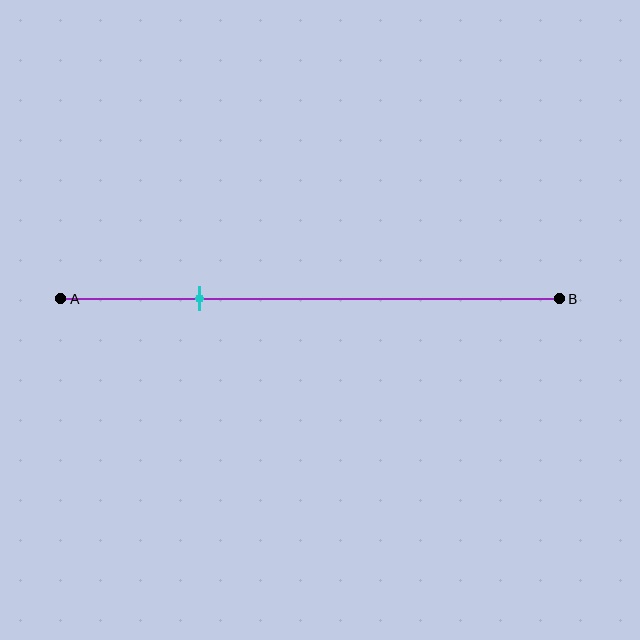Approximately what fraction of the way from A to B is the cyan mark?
The cyan mark is approximately 30% of the way from A to B.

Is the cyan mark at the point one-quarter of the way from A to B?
Yes, the mark is approximately at the one-quarter point.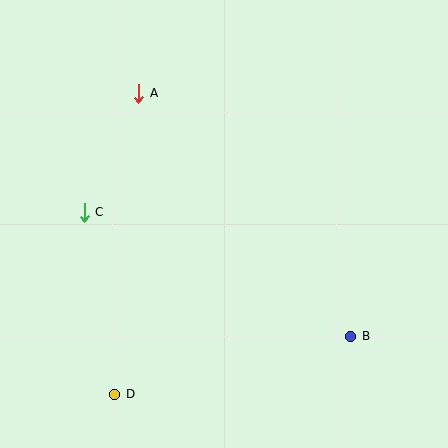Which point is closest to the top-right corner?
Point A is closest to the top-right corner.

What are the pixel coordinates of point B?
Point B is at (351, 336).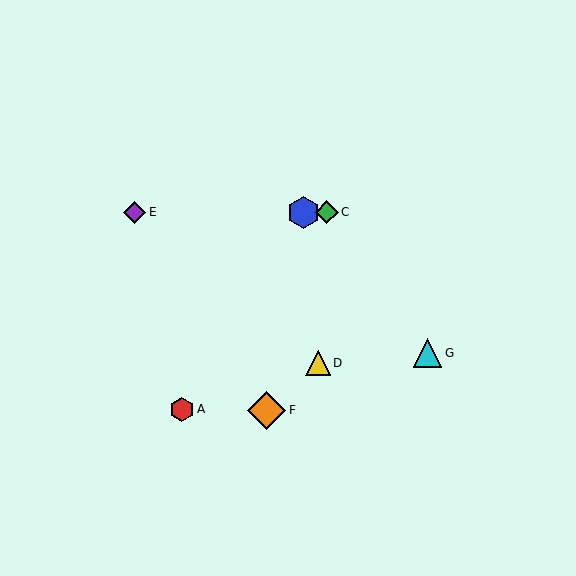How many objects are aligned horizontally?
3 objects (B, C, E) are aligned horizontally.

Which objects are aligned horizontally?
Objects B, C, E are aligned horizontally.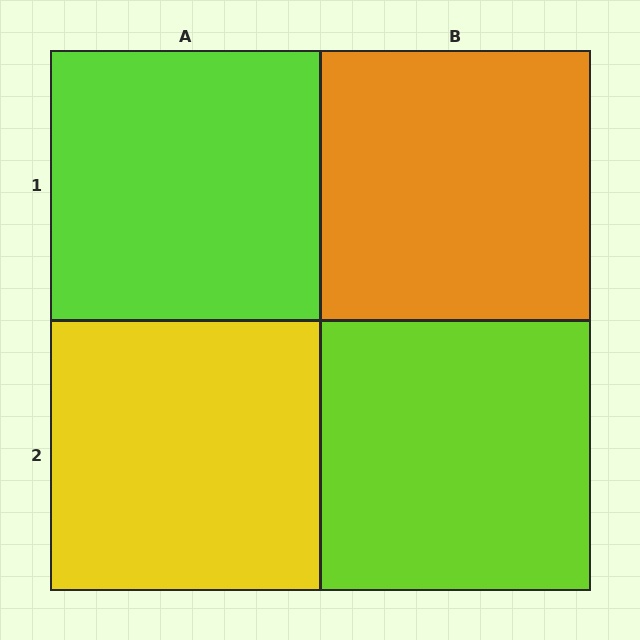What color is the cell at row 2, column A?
Yellow.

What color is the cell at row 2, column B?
Lime.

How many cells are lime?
2 cells are lime.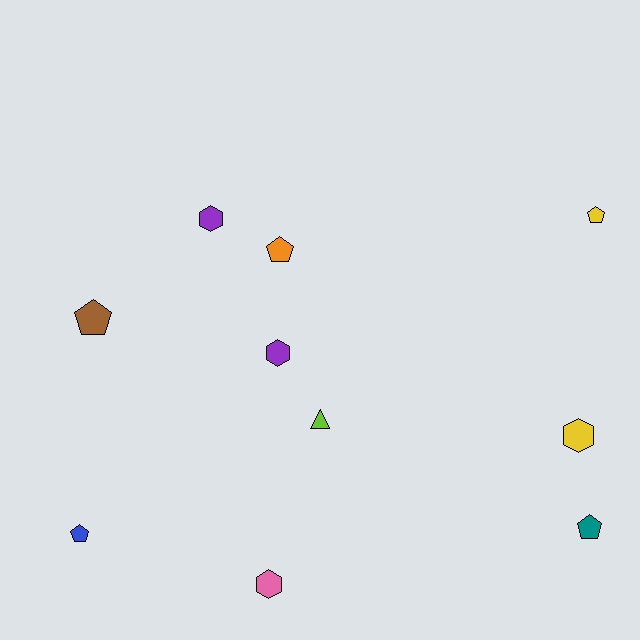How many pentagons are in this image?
There are 5 pentagons.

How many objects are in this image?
There are 10 objects.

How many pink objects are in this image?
There is 1 pink object.